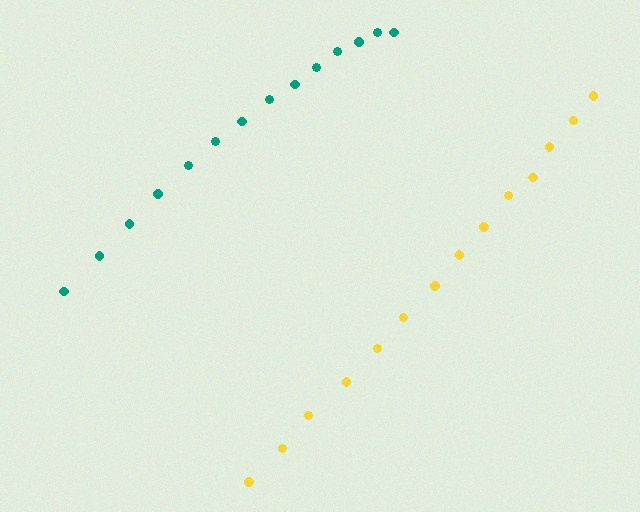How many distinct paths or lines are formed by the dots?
There are 2 distinct paths.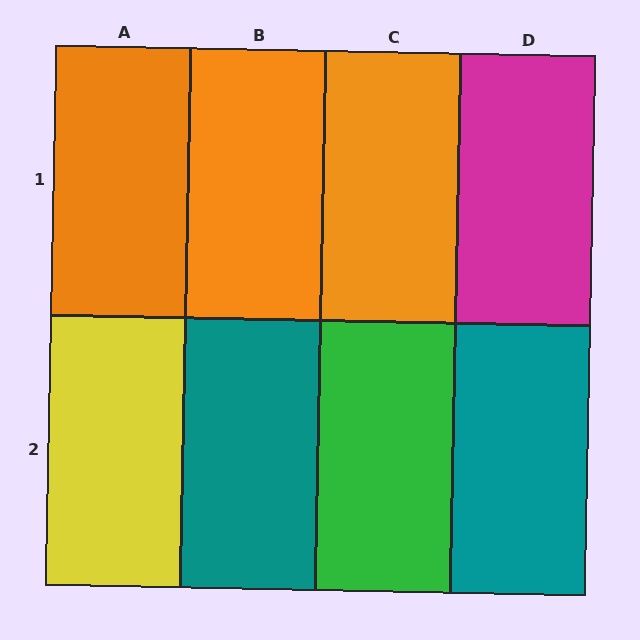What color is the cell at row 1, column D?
Magenta.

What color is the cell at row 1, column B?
Orange.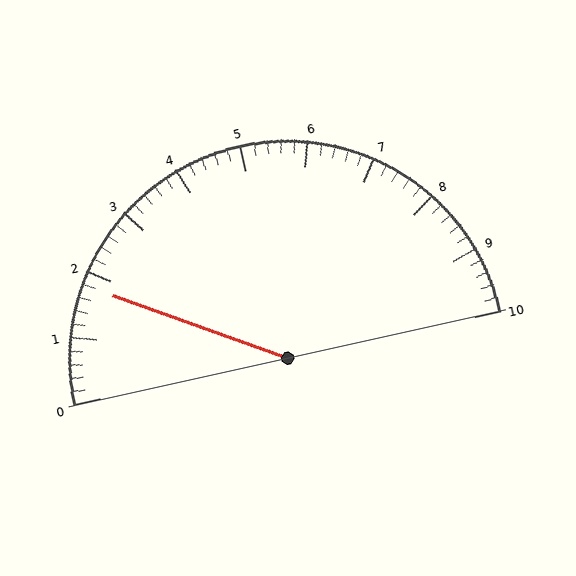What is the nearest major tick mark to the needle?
The nearest major tick mark is 2.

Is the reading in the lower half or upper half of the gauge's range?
The reading is in the lower half of the range (0 to 10).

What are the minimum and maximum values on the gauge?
The gauge ranges from 0 to 10.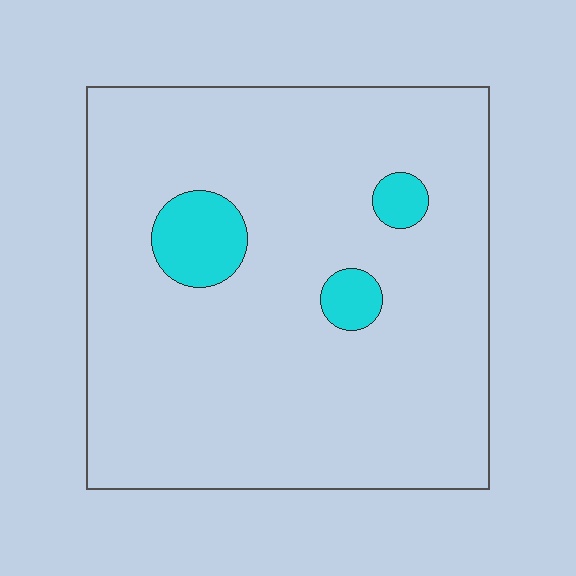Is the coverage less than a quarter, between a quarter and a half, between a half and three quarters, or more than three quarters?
Less than a quarter.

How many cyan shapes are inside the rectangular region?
3.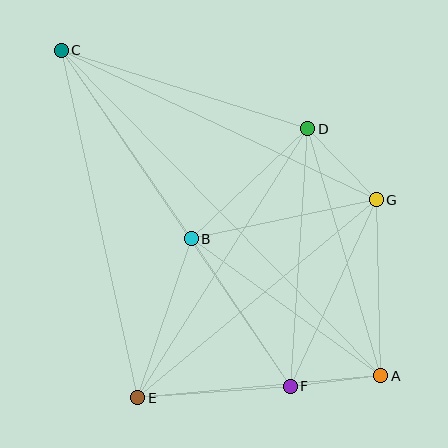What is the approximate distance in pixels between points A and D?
The distance between A and D is approximately 258 pixels.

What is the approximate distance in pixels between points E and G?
The distance between E and G is approximately 310 pixels.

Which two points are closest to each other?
Points A and F are closest to each other.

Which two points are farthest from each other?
Points A and C are farthest from each other.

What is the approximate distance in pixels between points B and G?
The distance between B and G is approximately 189 pixels.